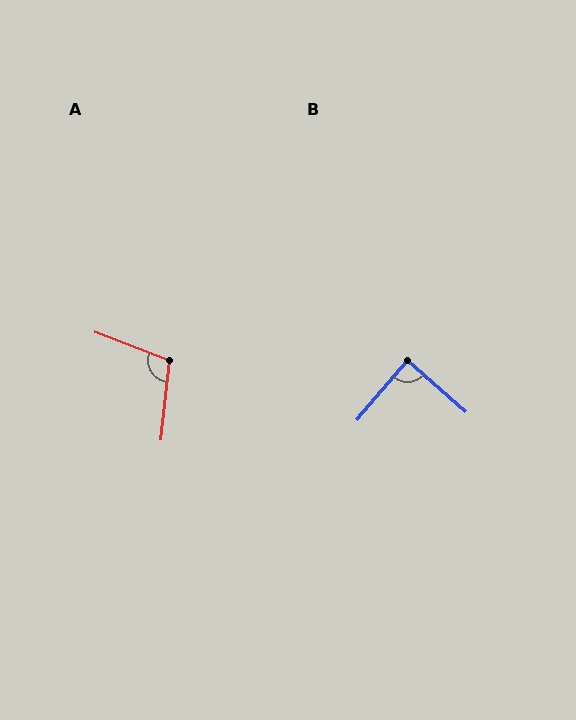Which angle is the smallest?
B, at approximately 89 degrees.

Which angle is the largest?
A, at approximately 104 degrees.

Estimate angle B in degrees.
Approximately 89 degrees.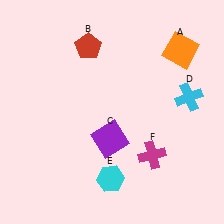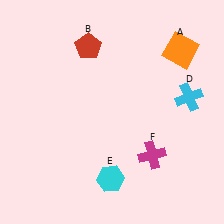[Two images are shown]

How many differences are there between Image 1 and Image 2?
There is 1 difference between the two images.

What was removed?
The purple square (C) was removed in Image 2.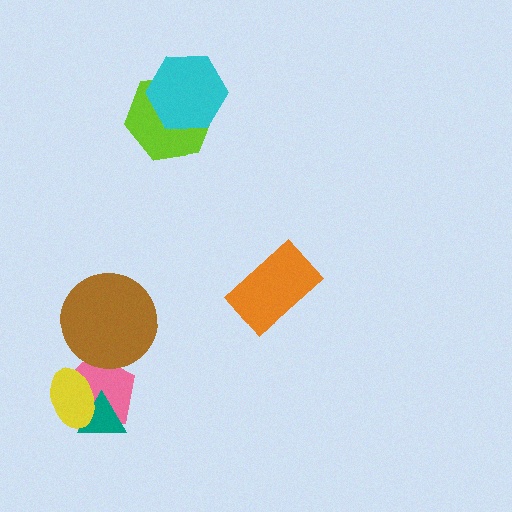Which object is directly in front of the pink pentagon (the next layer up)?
The teal triangle is directly in front of the pink pentagon.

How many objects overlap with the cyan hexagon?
1 object overlaps with the cyan hexagon.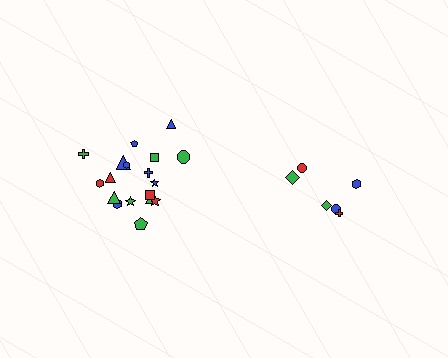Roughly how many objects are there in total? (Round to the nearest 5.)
Roughly 25 objects in total.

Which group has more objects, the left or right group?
The left group.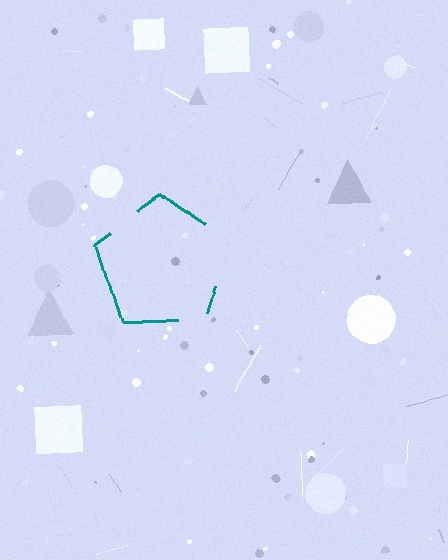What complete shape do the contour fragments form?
The contour fragments form a pentagon.